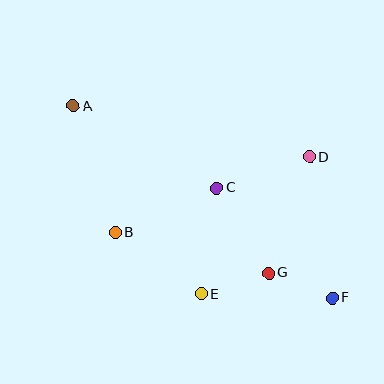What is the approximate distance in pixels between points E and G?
The distance between E and G is approximately 71 pixels.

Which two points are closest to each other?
Points F and G are closest to each other.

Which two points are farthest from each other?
Points A and F are farthest from each other.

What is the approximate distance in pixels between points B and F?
The distance between B and F is approximately 227 pixels.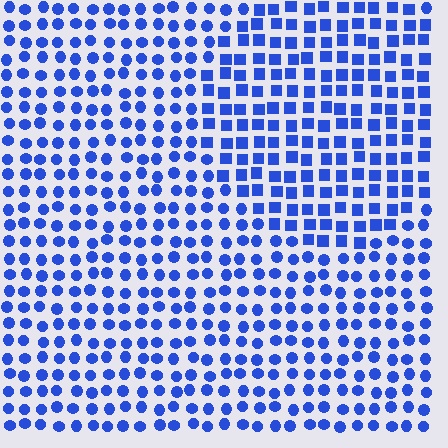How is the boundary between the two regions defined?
The boundary is defined by a change in element shape: squares inside vs. circles outside. All elements share the same color and spacing.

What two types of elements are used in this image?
The image uses squares inside the circle region and circles outside it.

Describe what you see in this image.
The image is filled with small blue elements arranged in a uniform grid. A circle-shaped region contains squares, while the surrounding area contains circles. The boundary is defined purely by the change in element shape.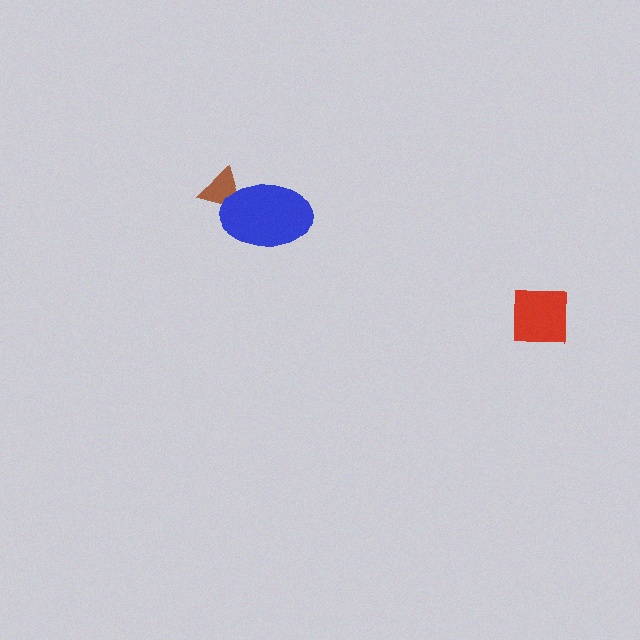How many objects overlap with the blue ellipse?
1 object overlaps with the blue ellipse.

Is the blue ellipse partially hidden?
No, no other shape covers it.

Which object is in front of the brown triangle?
The blue ellipse is in front of the brown triangle.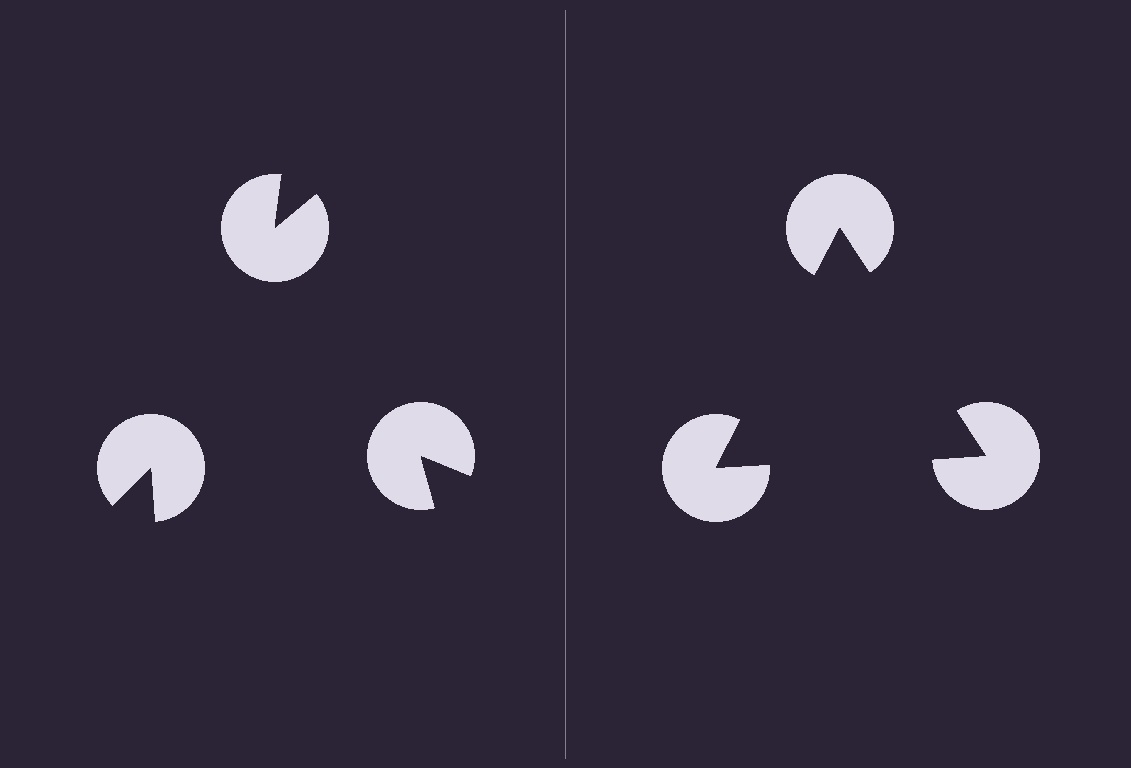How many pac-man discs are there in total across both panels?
6 — 3 on each side.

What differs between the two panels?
The pac-man discs are positioned identically on both sides; only the wedge orientations differ. On the right they align to a triangle; on the left they are misaligned.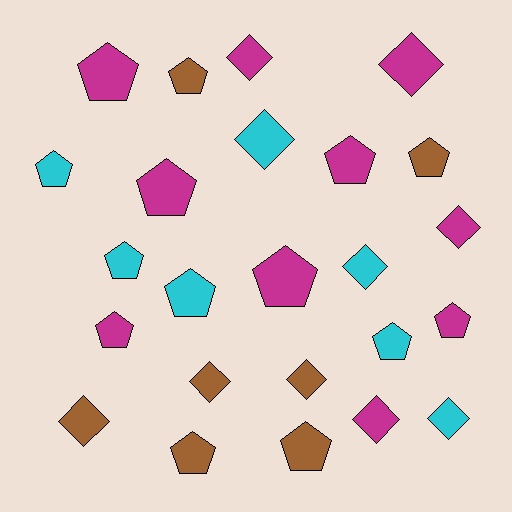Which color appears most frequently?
Magenta, with 10 objects.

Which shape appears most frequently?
Pentagon, with 14 objects.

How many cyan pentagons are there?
There are 4 cyan pentagons.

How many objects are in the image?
There are 24 objects.